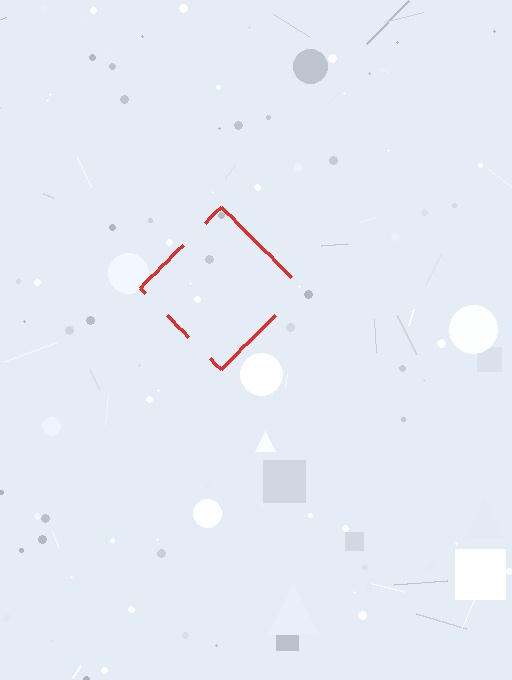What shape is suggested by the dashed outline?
The dashed outline suggests a diamond.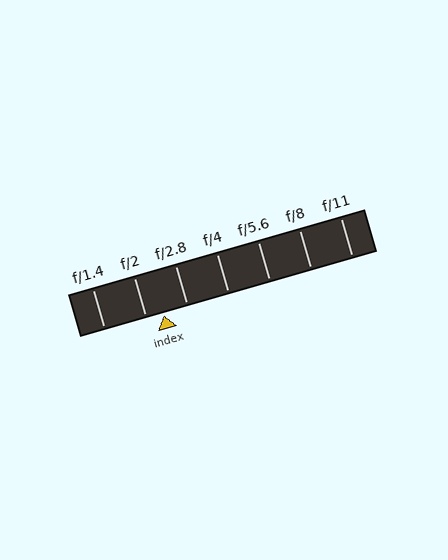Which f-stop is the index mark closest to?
The index mark is closest to f/2.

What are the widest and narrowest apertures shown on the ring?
The widest aperture shown is f/1.4 and the narrowest is f/11.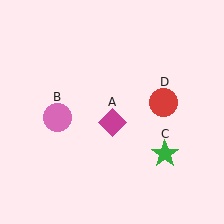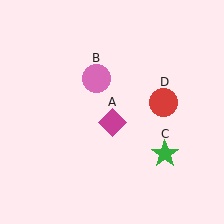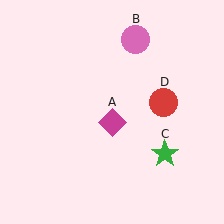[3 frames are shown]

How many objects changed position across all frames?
1 object changed position: pink circle (object B).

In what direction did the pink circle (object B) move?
The pink circle (object B) moved up and to the right.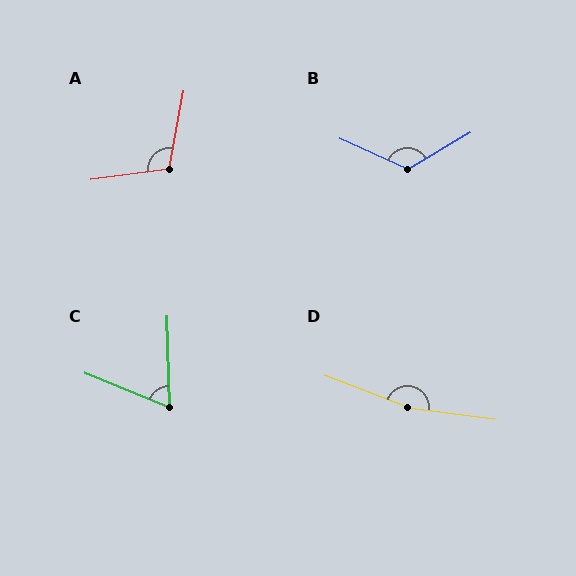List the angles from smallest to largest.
C (66°), A (108°), B (125°), D (167°).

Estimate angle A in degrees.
Approximately 108 degrees.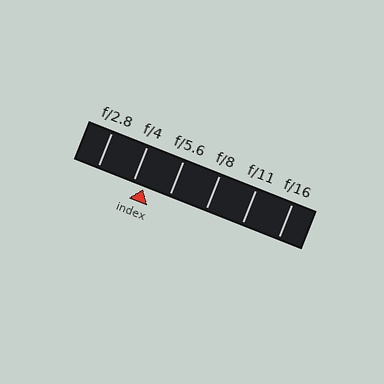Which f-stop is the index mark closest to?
The index mark is closest to f/4.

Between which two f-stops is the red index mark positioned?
The index mark is between f/4 and f/5.6.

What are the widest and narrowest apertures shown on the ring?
The widest aperture shown is f/2.8 and the narrowest is f/16.